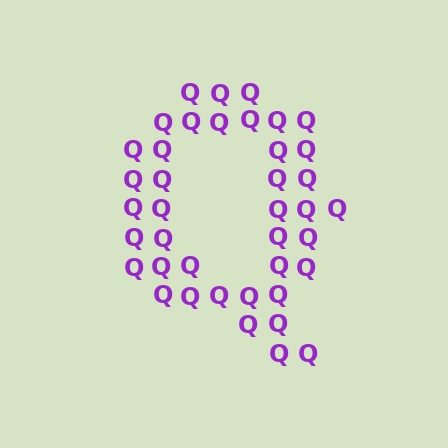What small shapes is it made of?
It is made of small letter Q's.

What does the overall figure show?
The overall figure shows the letter Q.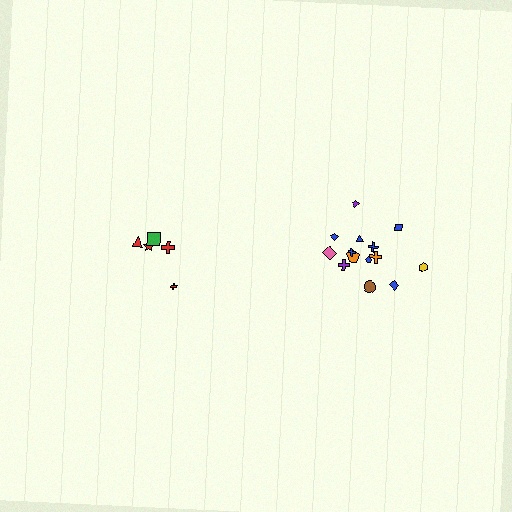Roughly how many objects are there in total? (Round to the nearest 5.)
Roughly 20 objects in total.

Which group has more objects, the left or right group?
The right group.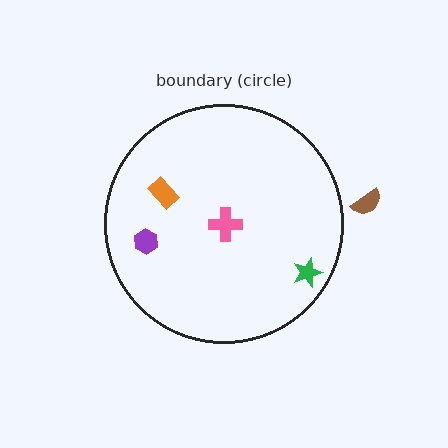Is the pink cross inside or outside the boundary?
Inside.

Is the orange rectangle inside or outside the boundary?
Inside.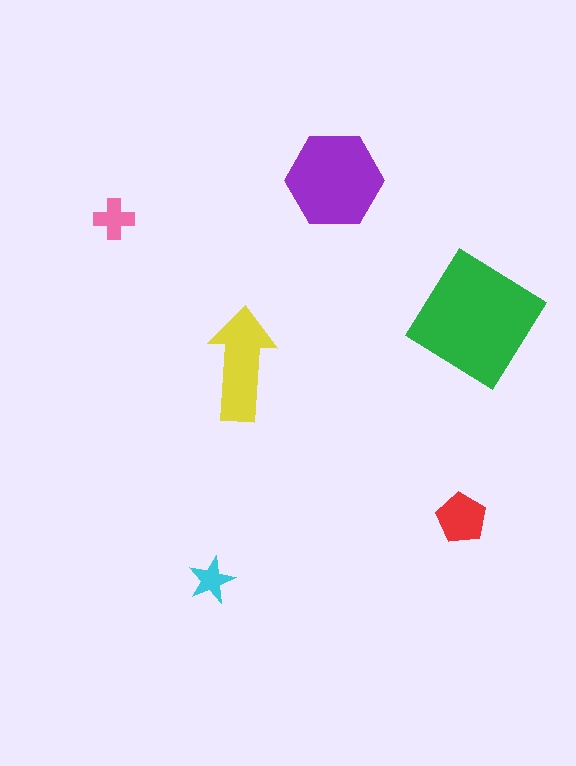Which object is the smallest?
The cyan star.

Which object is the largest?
The green diamond.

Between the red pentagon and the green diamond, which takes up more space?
The green diamond.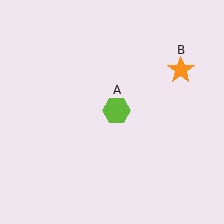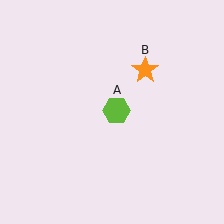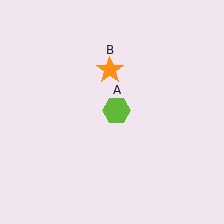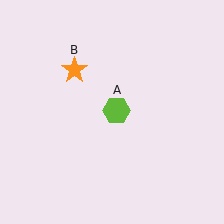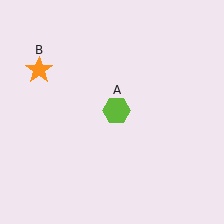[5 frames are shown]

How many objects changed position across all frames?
1 object changed position: orange star (object B).